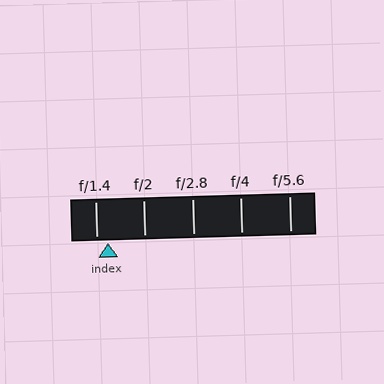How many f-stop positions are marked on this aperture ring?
There are 5 f-stop positions marked.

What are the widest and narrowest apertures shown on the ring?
The widest aperture shown is f/1.4 and the narrowest is f/5.6.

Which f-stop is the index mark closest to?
The index mark is closest to f/1.4.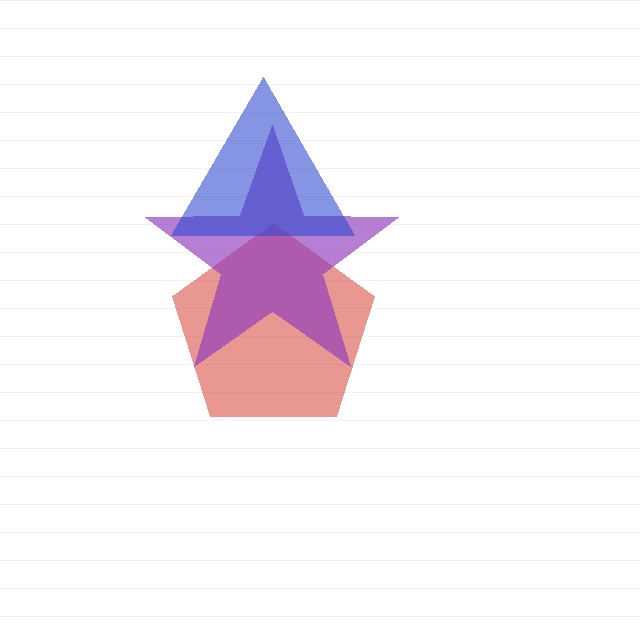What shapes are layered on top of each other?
The layered shapes are: a red pentagon, a purple star, a blue triangle.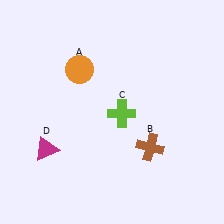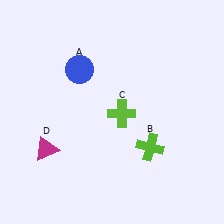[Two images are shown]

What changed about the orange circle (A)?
In Image 1, A is orange. In Image 2, it changed to blue.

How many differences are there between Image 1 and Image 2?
There are 2 differences between the two images.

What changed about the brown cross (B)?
In Image 1, B is brown. In Image 2, it changed to lime.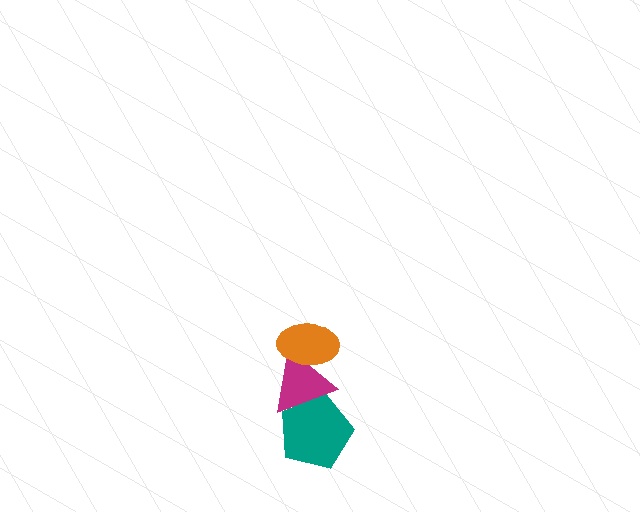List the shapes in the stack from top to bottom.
From top to bottom: the orange ellipse, the magenta triangle, the teal pentagon.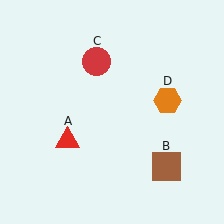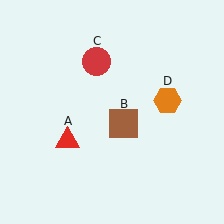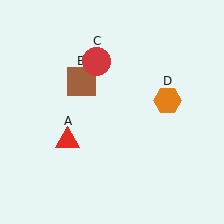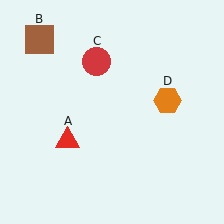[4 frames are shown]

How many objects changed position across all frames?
1 object changed position: brown square (object B).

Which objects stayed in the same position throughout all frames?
Red triangle (object A) and red circle (object C) and orange hexagon (object D) remained stationary.